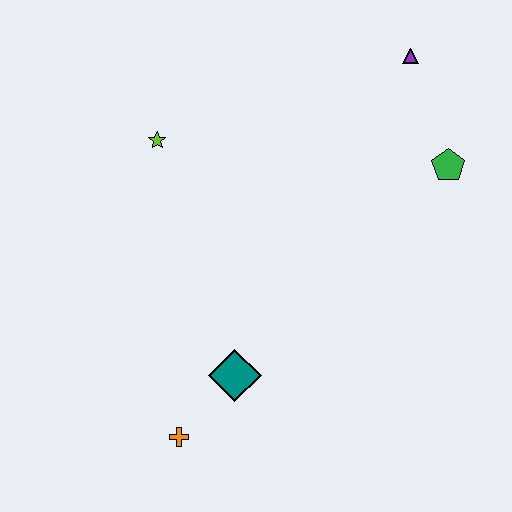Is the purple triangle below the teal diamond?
No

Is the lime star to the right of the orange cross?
No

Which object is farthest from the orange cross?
The purple triangle is farthest from the orange cross.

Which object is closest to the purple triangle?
The green pentagon is closest to the purple triangle.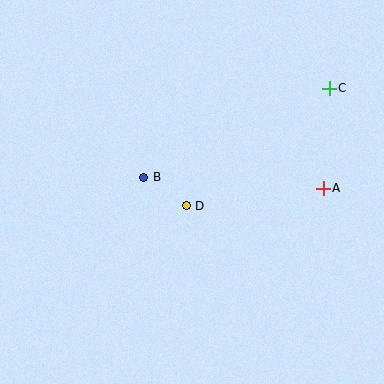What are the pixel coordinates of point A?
Point A is at (323, 188).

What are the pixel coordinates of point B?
Point B is at (144, 177).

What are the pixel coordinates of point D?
Point D is at (186, 206).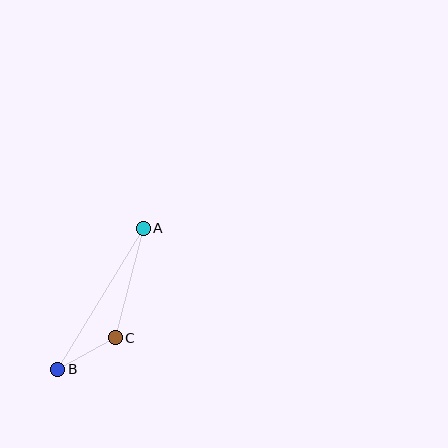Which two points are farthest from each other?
Points A and B are farthest from each other.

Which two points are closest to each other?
Points B and C are closest to each other.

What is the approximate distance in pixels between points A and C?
The distance between A and C is approximately 113 pixels.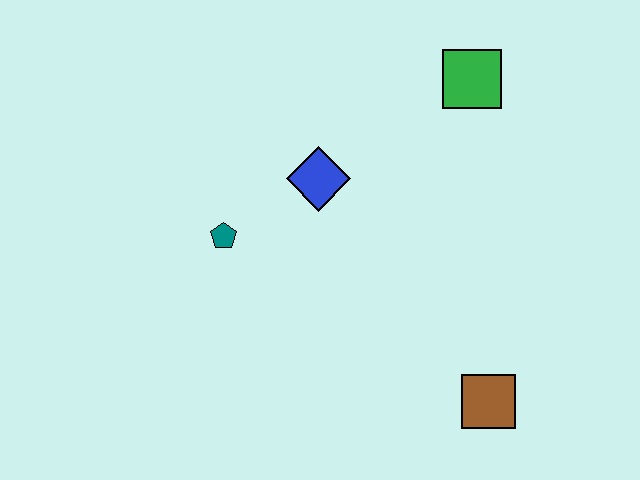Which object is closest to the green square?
The blue diamond is closest to the green square.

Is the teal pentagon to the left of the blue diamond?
Yes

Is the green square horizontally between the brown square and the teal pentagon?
Yes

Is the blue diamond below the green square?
Yes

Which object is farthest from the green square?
The brown square is farthest from the green square.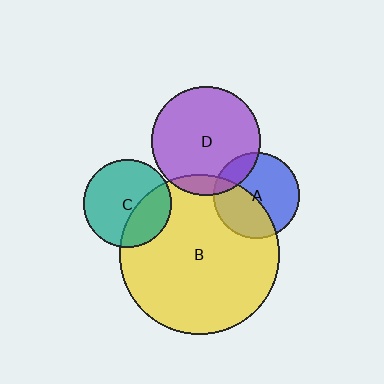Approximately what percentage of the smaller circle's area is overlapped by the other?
Approximately 10%.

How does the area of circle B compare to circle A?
Approximately 3.5 times.